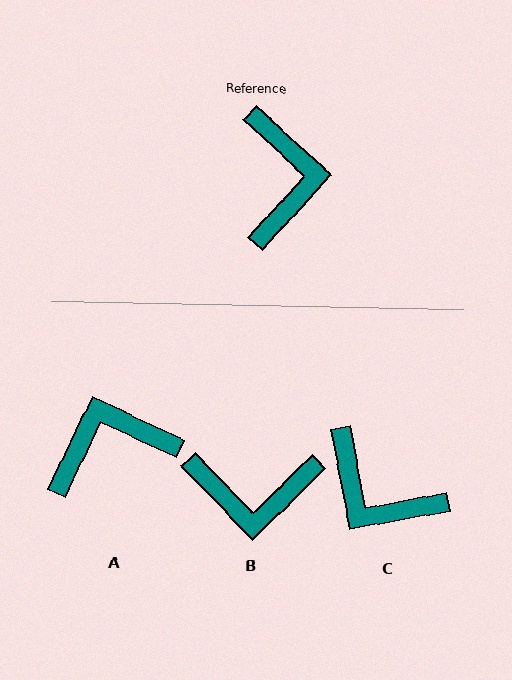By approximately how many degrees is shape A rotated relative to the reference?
Approximately 107 degrees counter-clockwise.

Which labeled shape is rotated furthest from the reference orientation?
C, about 127 degrees away.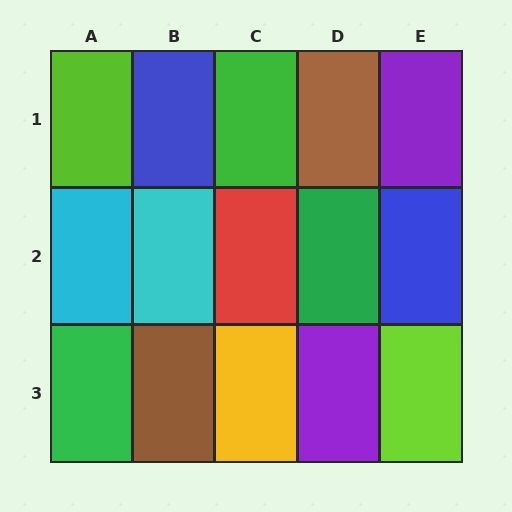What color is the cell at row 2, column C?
Red.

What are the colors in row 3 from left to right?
Green, brown, yellow, purple, lime.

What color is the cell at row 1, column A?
Lime.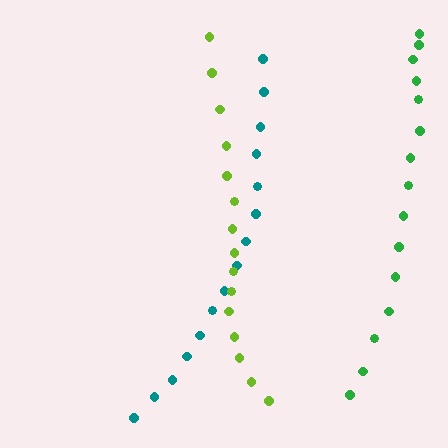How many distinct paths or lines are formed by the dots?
There are 3 distinct paths.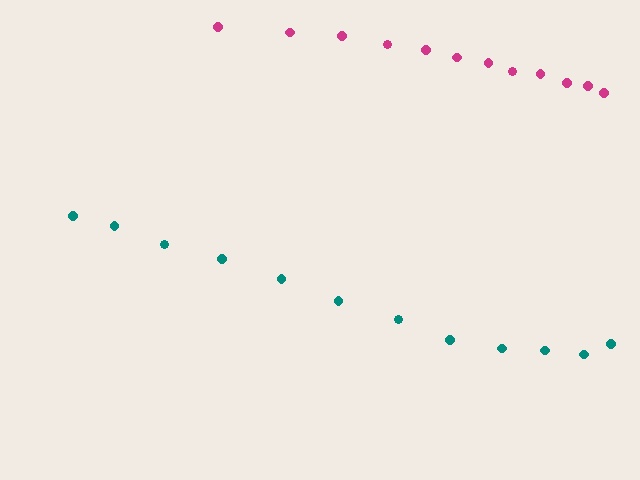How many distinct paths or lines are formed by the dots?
There are 2 distinct paths.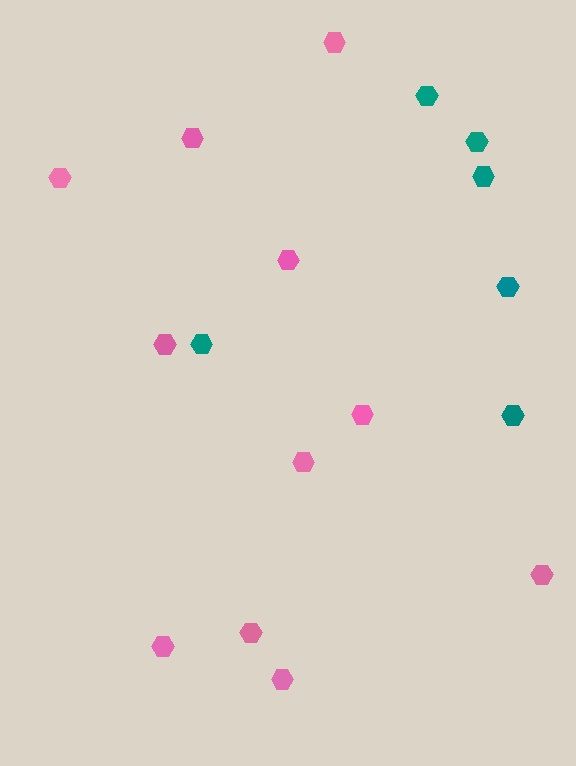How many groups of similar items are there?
There are 2 groups: one group of pink hexagons (11) and one group of teal hexagons (6).